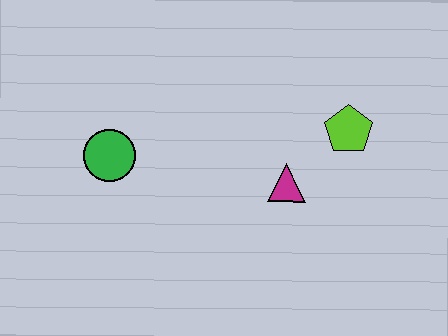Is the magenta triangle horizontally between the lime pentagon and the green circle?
Yes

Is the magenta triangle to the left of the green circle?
No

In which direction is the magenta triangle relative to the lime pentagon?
The magenta triangle is to the left of the lime pentagon.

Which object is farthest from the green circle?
The lime pentagon is farthest from the green circle.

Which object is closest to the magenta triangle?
The lime pentagon is closest to the magenta triangle.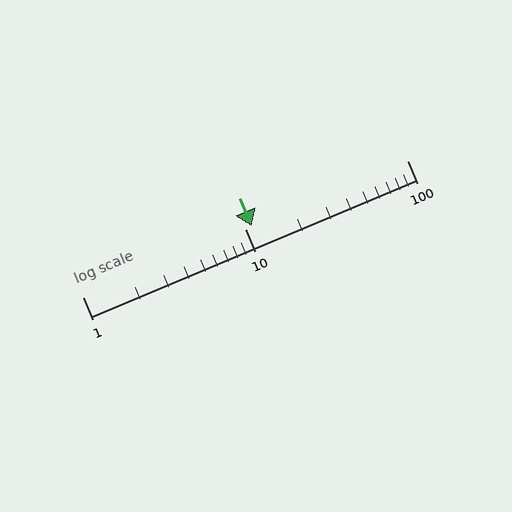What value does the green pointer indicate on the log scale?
The pointer indicates approximately 11.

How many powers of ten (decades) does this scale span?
The scale spans 2 decades, from 1 to 100.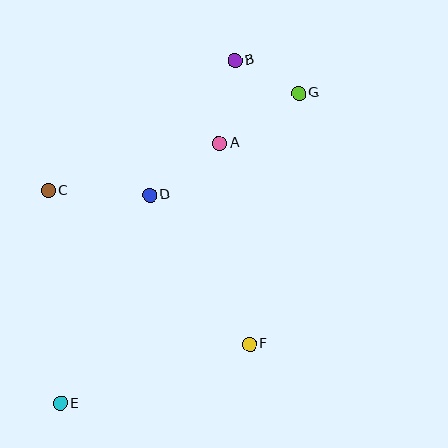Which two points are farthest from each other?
Points E and G are farthest from each other.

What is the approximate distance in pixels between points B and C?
The distance between B and C is approximately 227 pixels.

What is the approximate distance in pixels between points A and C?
The distance between A and C is approximately 178 pixels.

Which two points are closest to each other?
Points B and G are closest to each other.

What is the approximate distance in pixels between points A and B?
The distance between A and B is approximately 84 pixels.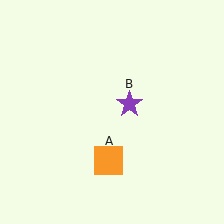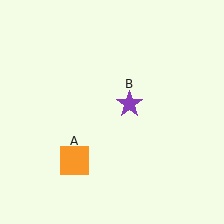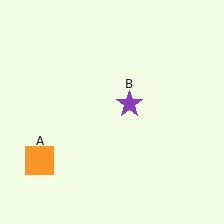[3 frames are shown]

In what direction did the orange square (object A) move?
The orange square (object A) moved left.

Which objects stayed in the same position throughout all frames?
Purple star (object B) remained stationary.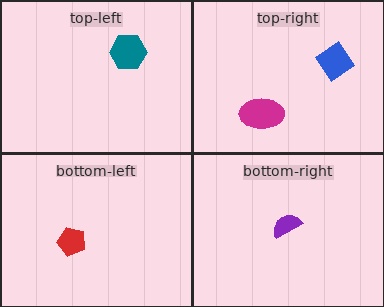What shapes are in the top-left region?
The teal hexagon.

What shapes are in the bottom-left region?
The red pentagon.